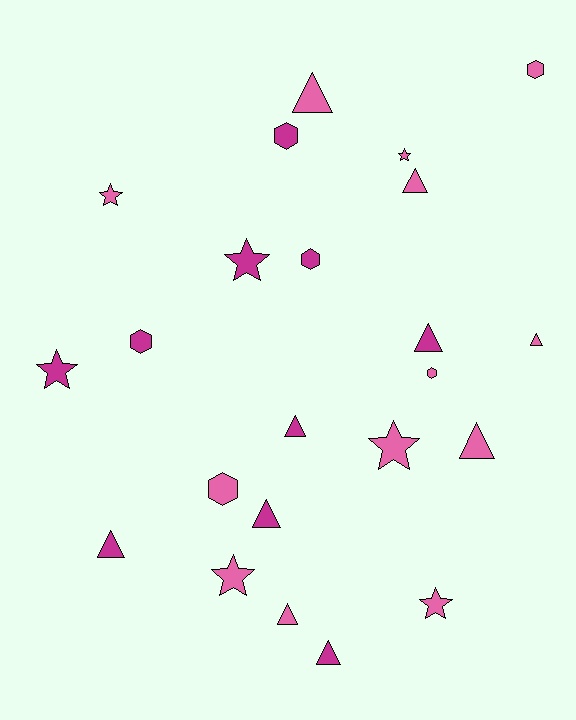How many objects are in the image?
There are 23 objects.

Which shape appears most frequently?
Triangle, with 10 objects.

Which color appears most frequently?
Pink, with 13 objects.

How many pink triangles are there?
There are 5 pink triangles.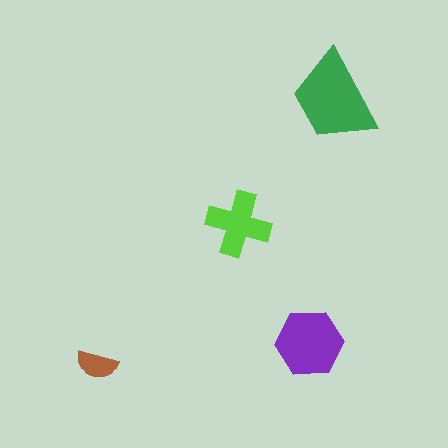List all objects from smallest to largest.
The brown semicircle, the lime cross, the purple hexagon, the green trapezoid.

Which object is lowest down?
The brown semicircle is bottommost.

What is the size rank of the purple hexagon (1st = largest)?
2nd.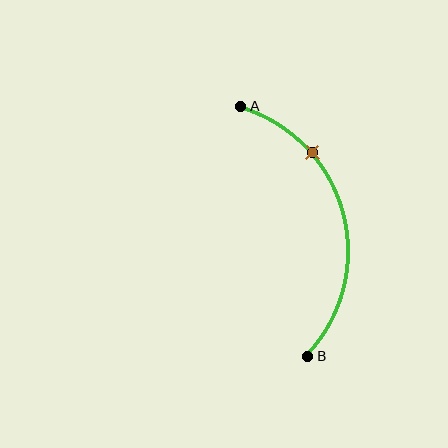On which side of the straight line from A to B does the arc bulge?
The arc bulges to the right of the straight line connecting A and B.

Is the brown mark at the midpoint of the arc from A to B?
No. The brown mark lies on the arc but is closer to endpoint A. The arc midpoint would be at the point on the curve equidistant along the arc from both A and B.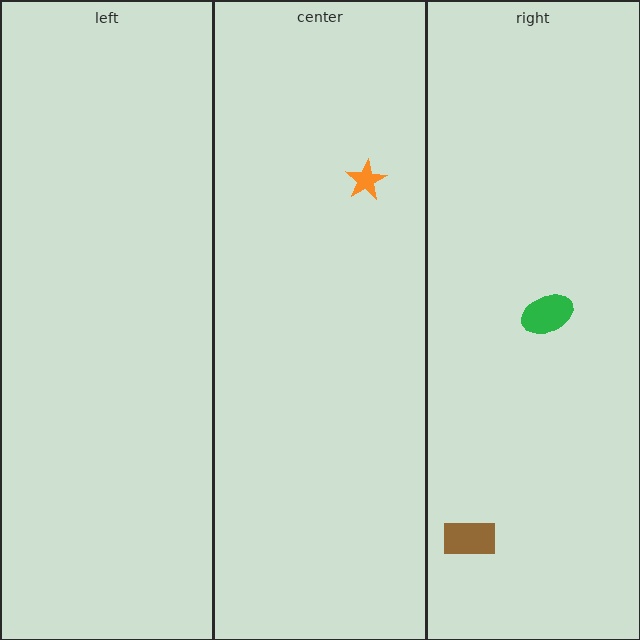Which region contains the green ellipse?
The right region.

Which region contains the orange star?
The center region.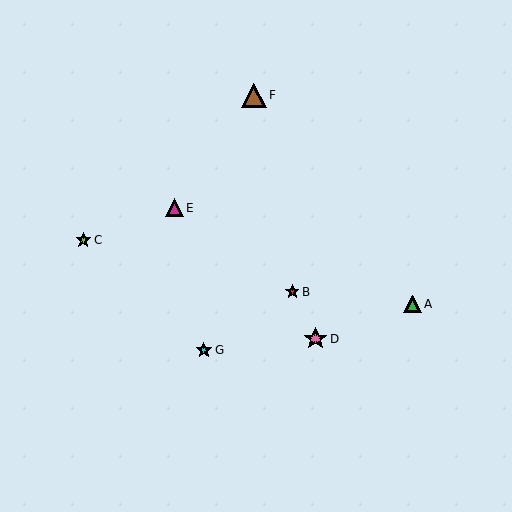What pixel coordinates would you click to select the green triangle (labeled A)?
Click at (412, 304) to select the green triangle A.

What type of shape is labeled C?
Shape C is a lime star.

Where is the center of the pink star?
The center of the pink star is at (315, 339).